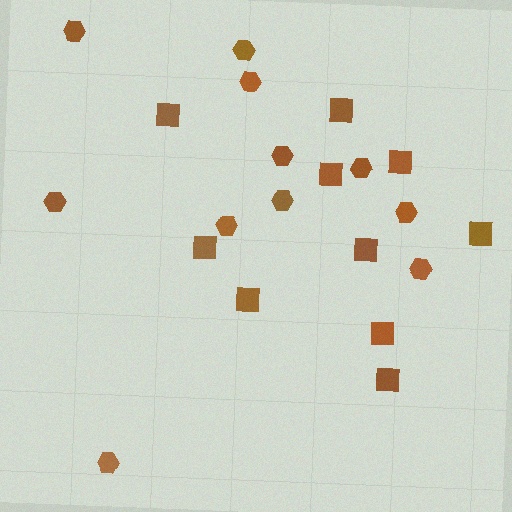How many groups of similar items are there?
There are 2 groups: one group of squares (10) and one group of hexagons (11).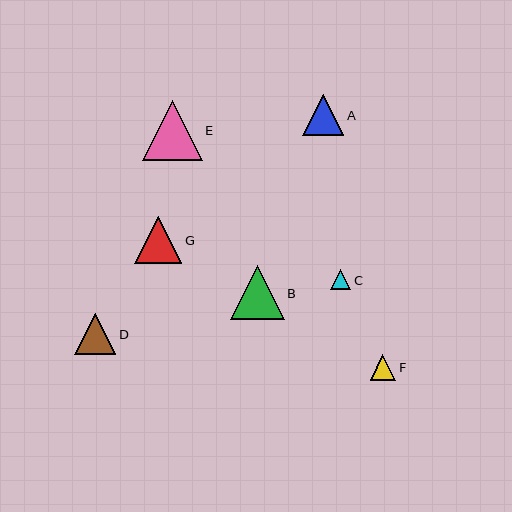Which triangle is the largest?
Triangle E is the largest with a size of approximately 60 pixels.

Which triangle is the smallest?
Triangle C is the smallest with a size of approximately 20 pixels.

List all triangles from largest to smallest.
From largest to smallest: E, B, G, A, D, F, C.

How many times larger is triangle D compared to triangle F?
Triangle D is approximately 1.6 times the size of triangle F.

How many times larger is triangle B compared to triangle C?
Triangle B is approximately 2.7 times the size of triangle C.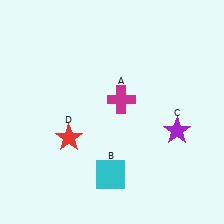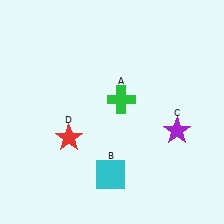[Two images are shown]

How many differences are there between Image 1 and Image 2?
There is 1 difference between the two images.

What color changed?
The cross (A) changed from magenta in Image 1 to green in Image 2.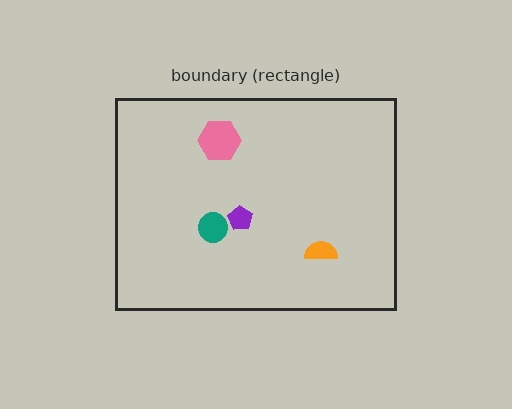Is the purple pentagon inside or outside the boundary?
Inside.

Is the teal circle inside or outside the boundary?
Inside.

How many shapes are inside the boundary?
4 inside, 0 outside.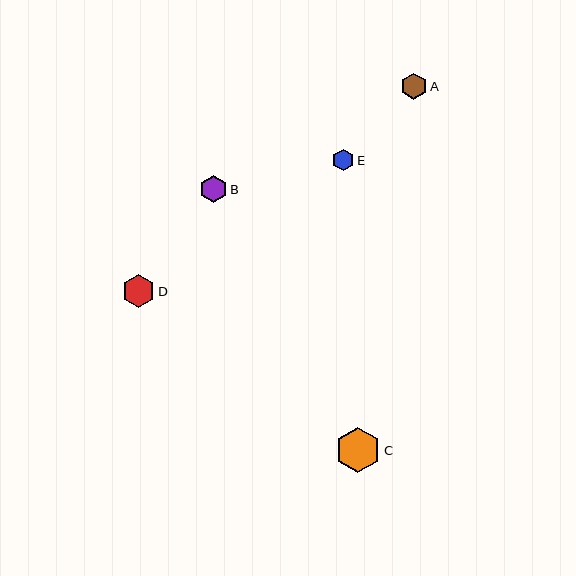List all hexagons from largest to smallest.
From largest to smallest: C, D, B, A, E.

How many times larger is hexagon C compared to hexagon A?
Hexagon C is approximately 1.7 times the size of hexagon A.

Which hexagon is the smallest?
Hexagon E is the smallest with a size of approximately 22 pixels.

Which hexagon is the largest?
Hexagon C is the largest with a size of approximately 45 pixels.